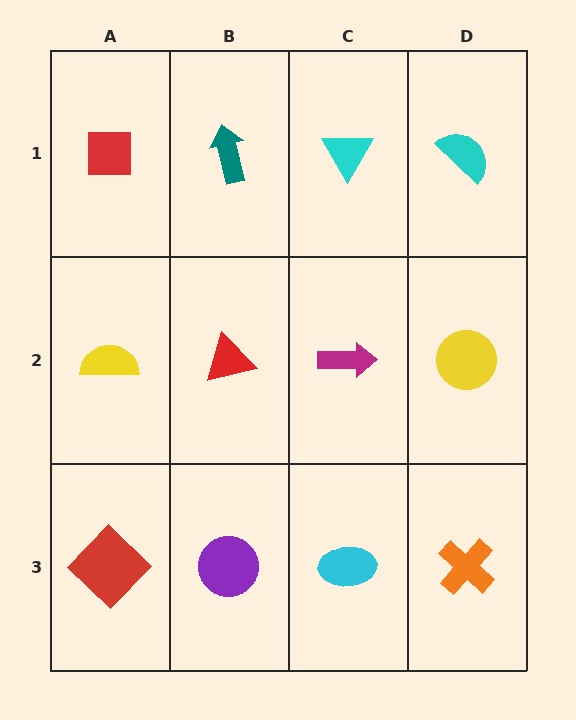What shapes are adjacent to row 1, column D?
A yellow circle (row 2, column D), a cyan triangle (row 1, column C).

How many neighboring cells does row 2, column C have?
4.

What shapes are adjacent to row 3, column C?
A magenta arrow (row 2, column C), a purple circle (row 3, column B), an orange cross (row 3, column D).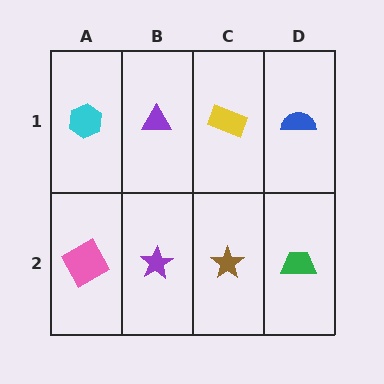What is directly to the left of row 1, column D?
A yellow rectangle.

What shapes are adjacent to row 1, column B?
A purple star (row 2, column B), a cyan hexagon (row 1, column A), a yellow rectangle (row 1, column C).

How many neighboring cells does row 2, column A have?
2.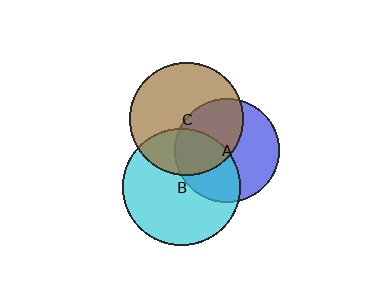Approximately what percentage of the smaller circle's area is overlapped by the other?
Approximately 40%.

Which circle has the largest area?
Circle B (cyan).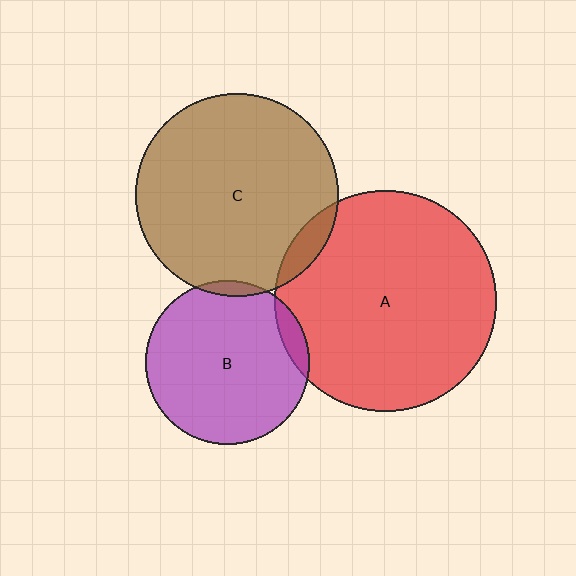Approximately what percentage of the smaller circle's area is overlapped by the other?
Approximately 5%.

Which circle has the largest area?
Circle A (red).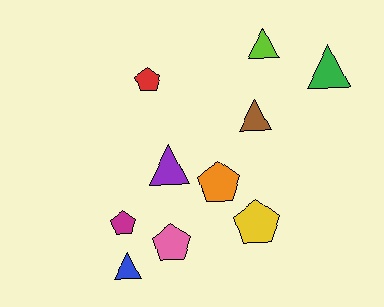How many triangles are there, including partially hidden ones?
There are 5 triangles.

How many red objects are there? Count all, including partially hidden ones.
There is 1 red object.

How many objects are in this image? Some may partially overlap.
There are 10 objects.